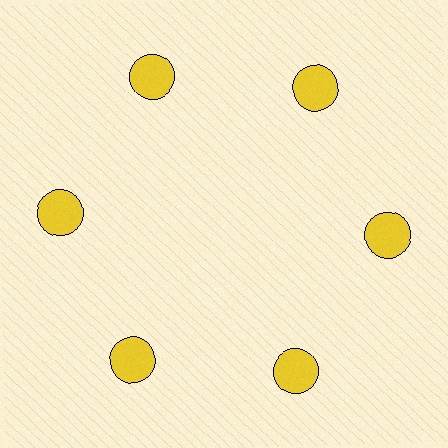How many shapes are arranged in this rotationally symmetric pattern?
There are 6 shapes, arranged in 6 groups of 1.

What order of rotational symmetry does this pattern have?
This pattern has 6-fold rotational symmetry.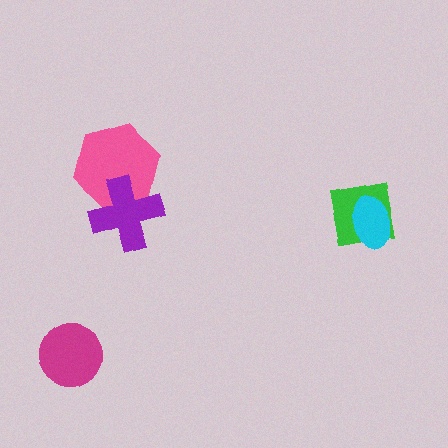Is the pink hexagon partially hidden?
Yes, it is partially covered by another shape.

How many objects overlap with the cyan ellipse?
1 object overlaps with the cyan ellipse.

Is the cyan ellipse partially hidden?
No, no other shape covers it.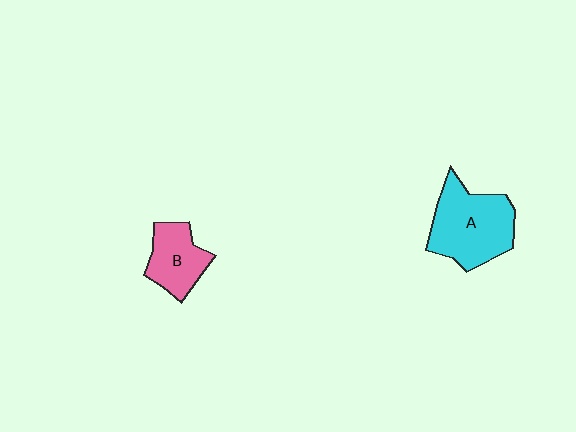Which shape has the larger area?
Shape A (cyan).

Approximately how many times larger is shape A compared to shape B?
Approximately 1.7 times.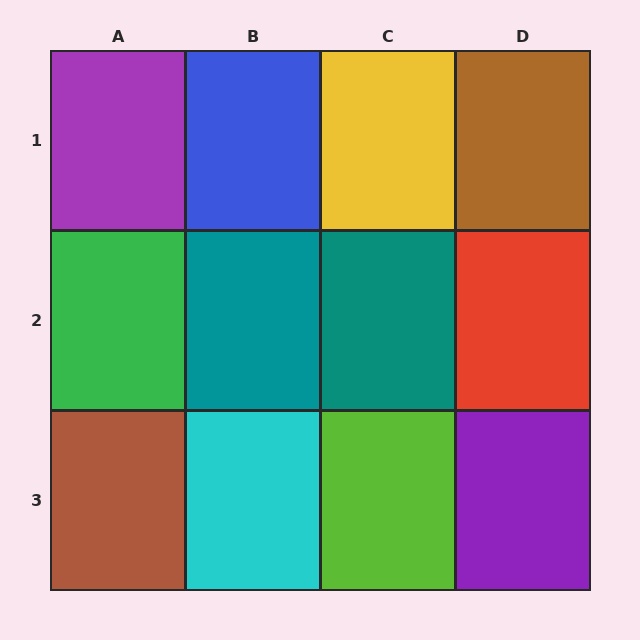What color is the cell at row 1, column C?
Yellow.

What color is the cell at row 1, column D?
Brown.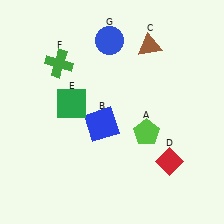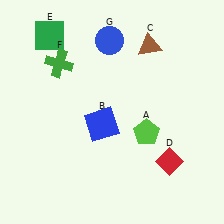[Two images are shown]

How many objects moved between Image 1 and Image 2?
1 object moved between the two images.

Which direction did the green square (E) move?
The green square (E) moved up.